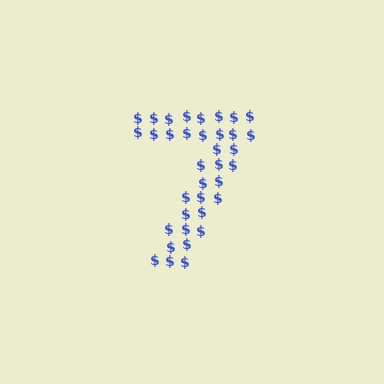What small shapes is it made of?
It is made of small dollar signs.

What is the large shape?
The large shape is the digit 7.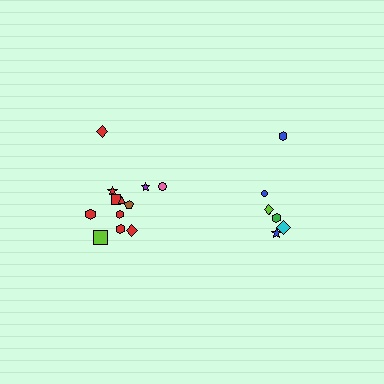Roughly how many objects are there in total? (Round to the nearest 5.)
Roughly 20 objects in total.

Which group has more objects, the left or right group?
The left group.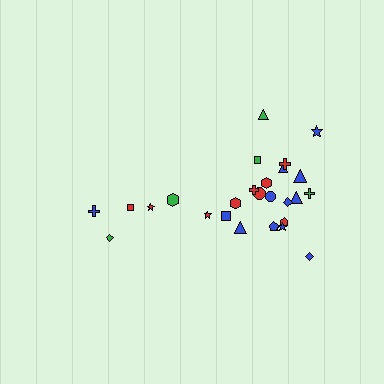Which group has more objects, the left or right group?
The right group.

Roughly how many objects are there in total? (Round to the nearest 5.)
Roughly 25 objects in total.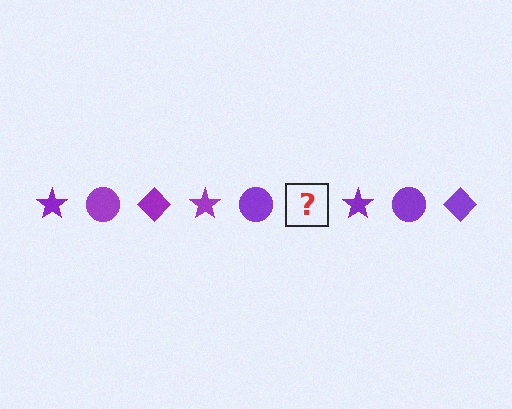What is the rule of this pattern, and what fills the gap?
The rule is that the pattern cycles through star, circle, diamond shapes in purple. The gap should be filled with a purple diamond.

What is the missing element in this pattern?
The missing element is a purple diamond.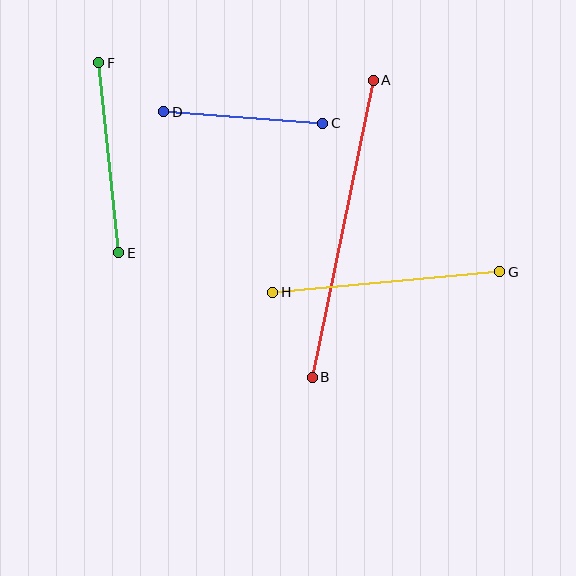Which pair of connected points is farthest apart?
Points A and B are farthest apart.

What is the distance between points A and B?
The distance is approximately 303 pixels.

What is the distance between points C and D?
The distance is approximately 159 pixels.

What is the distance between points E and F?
The distance is approximately 192 pixels.